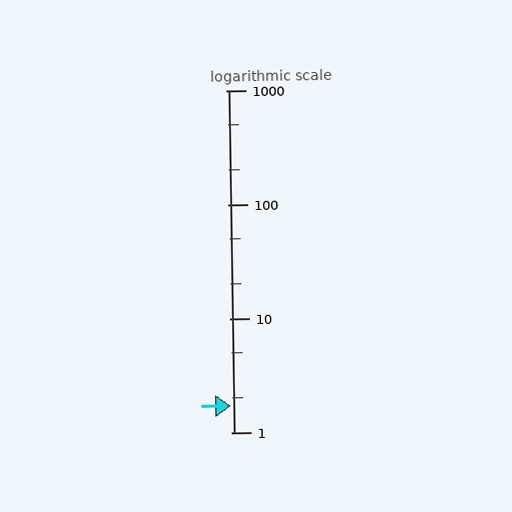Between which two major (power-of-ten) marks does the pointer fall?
The pointer is between 1 and 10.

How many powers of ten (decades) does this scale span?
The scale spans 3 decades, from 1 to 1000.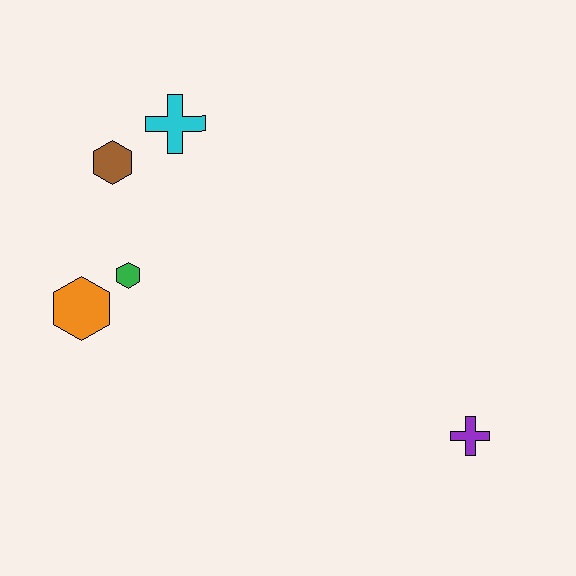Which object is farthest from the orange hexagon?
The purple cross is farthest from the orange hexagon.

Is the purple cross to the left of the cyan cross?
No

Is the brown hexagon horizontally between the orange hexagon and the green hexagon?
Yes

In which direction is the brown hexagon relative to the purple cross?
The brown hexagon is to the left of the purple cross.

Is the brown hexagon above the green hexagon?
Yes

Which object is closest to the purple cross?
The green hexagon is closest to the purple cross.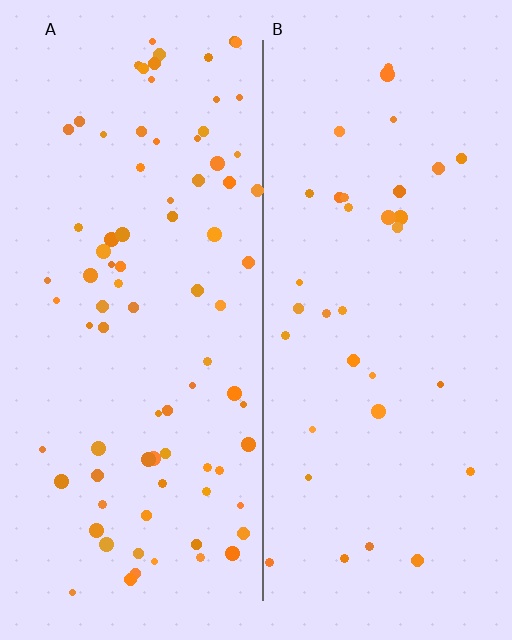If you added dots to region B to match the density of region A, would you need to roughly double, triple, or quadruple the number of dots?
Approximately double.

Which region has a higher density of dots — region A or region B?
A (the left).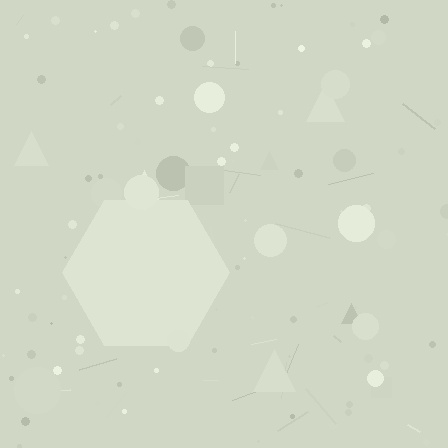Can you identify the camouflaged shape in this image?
The camouflaged shape is a hexagon.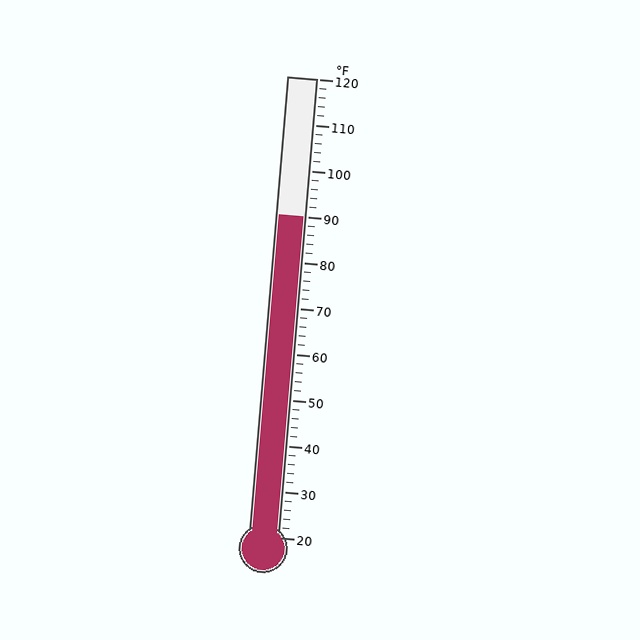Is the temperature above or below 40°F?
The temperature is above 40°F.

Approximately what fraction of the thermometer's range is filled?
The thermometer is filled to approximately 70% of its range.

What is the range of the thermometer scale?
The thermometer scale ranges from 20°F to 120°F.